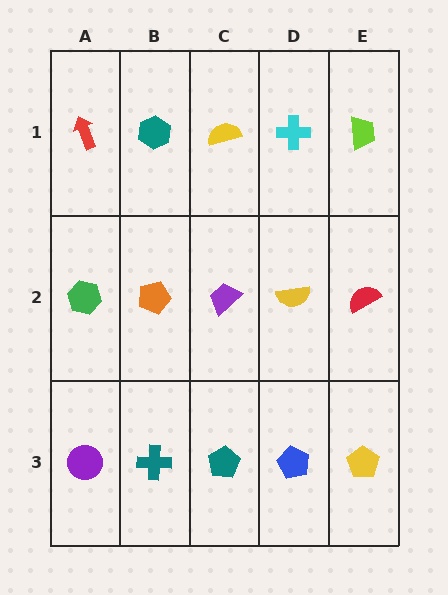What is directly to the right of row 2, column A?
An orange pentagon.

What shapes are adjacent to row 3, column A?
A green hexagon (row 2, column A), a teal cross (row 3, column B).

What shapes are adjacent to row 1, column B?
An orange pentagon (row 2, column B), a red arrow (row 1, column A), a yellow semicircle (row 1, column C).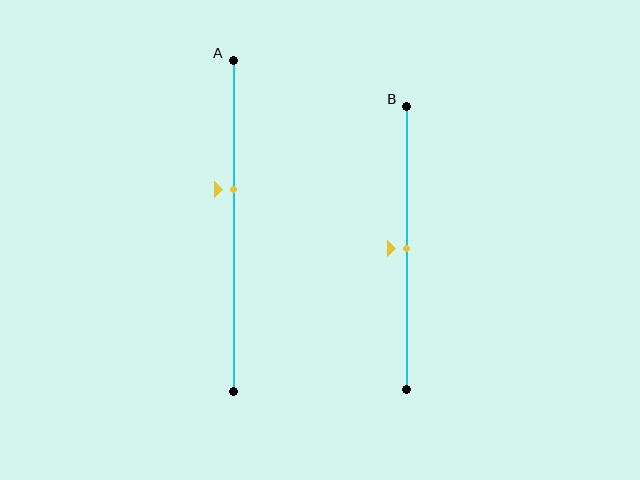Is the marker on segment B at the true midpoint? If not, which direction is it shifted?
Yes, the marker on segment B is at the true midpoint.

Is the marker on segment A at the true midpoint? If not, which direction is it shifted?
No, the marker on segment A is shifted upward by about 11% of the segment length.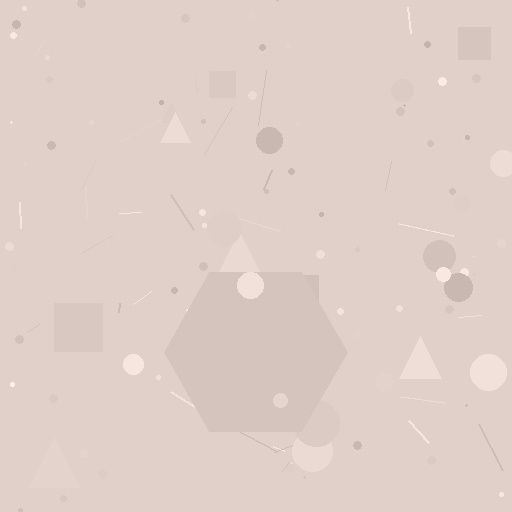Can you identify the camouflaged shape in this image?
The camouflaged shape is a hexagon.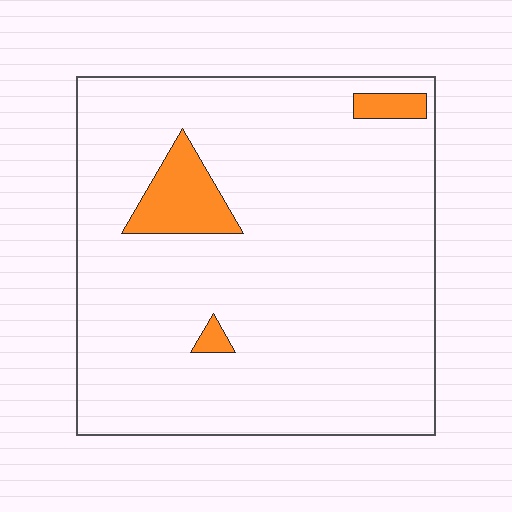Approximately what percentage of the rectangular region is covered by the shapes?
Approximately 5%.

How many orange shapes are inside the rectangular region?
3.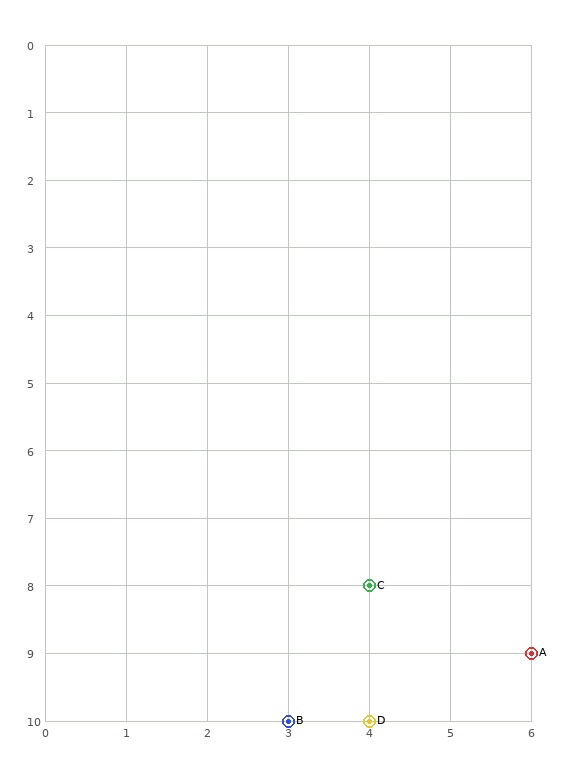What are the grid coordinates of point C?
Point C is at grid coordinates (4, 8).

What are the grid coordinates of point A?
Point A is at grid coordinates (6, 9).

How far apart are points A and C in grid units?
Points A and C are 2 columns and 1 row apart (about 2.2 grid units diagonally).